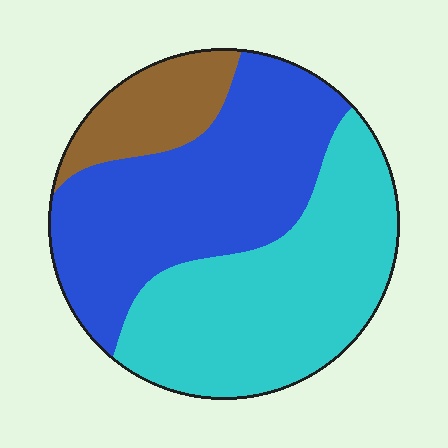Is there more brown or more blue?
Blue.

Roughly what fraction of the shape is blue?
Blue covers roughly 45% of the shape.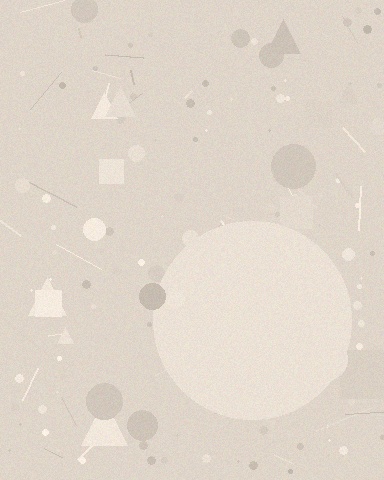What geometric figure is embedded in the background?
A circle is embedded in the background.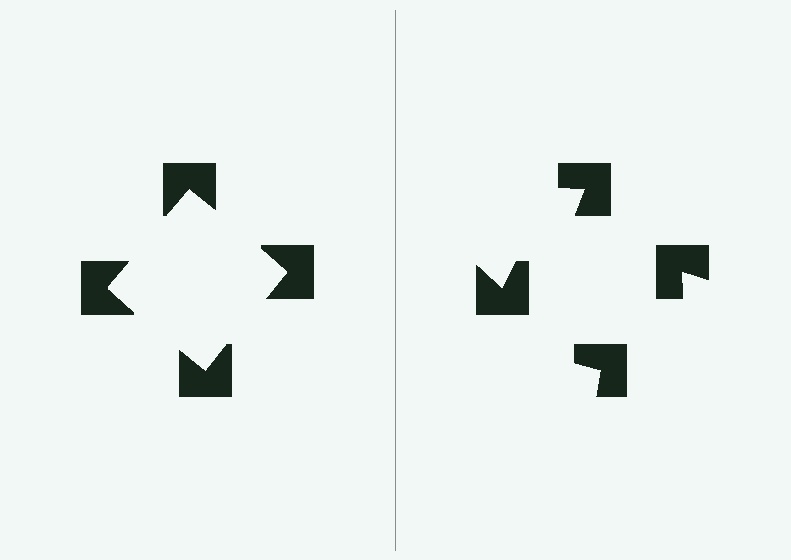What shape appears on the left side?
An illusory square.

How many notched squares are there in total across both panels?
8 — 4 on each side.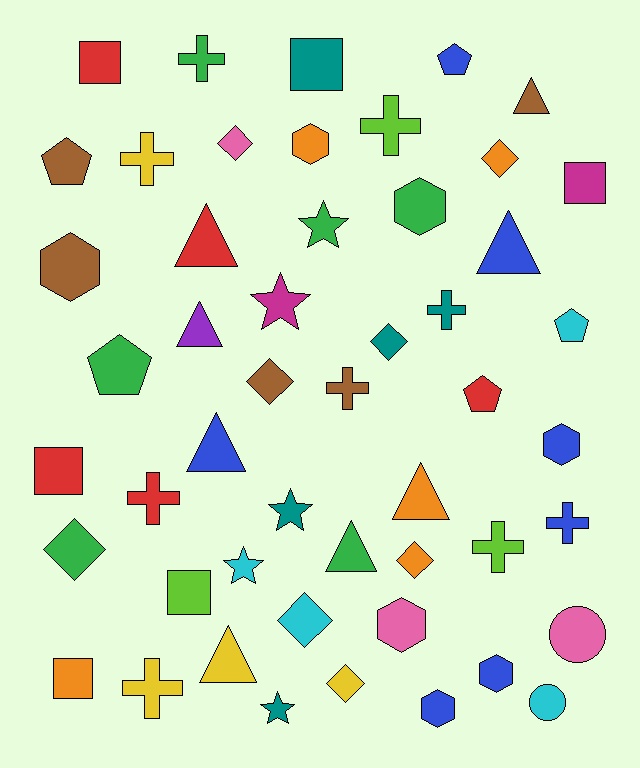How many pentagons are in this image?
There are 5 pentagons.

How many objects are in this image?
There are 50 objects.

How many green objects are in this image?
There are 6 green objects.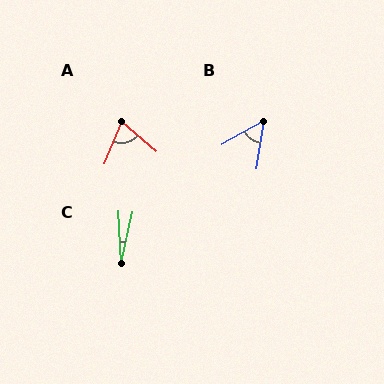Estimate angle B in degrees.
Approximately 52 degrees.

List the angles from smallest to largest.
C (15°), B (52°), A (71°).